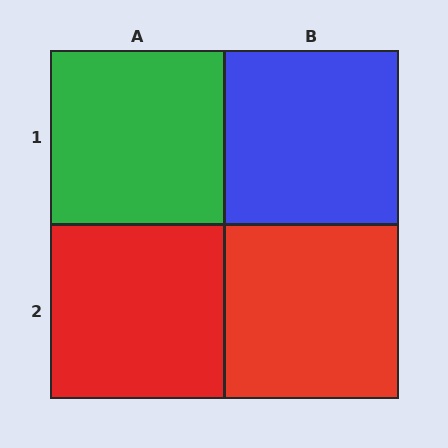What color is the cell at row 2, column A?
Red.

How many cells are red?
2 cells are red.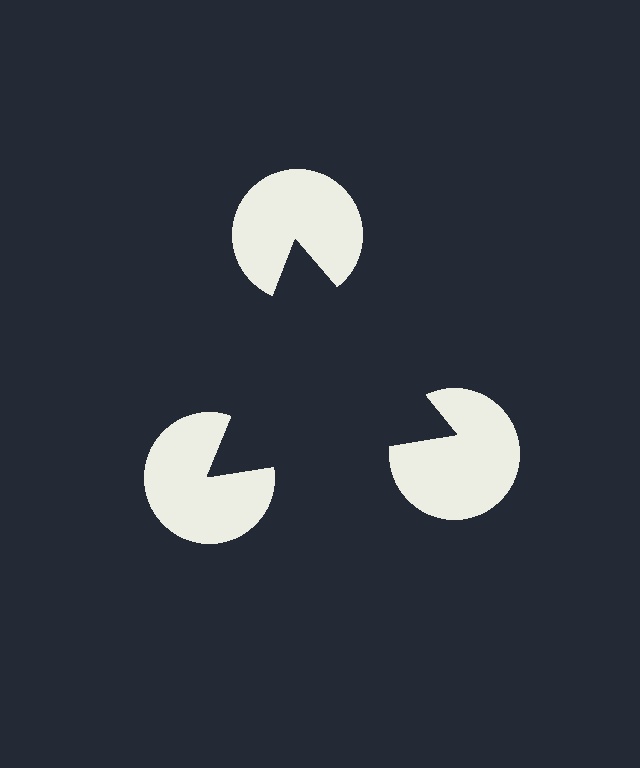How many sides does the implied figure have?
3 sides.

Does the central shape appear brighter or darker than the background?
It typically appears slightly darker than the background, even though no actual brightness change is drawn.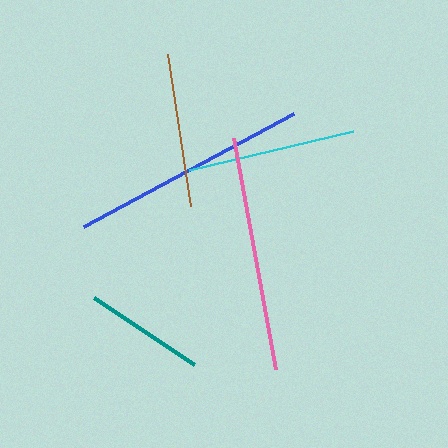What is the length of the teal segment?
The teal segment is approximately 120 pixels long.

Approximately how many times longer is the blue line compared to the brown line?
The blue line is approximately 1.5 times the length of the brown line.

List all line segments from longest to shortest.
From longest to shortest: blue, pink, cyan, brown, teal.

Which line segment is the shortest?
The teal line is the shortest at approximately 120 pixels.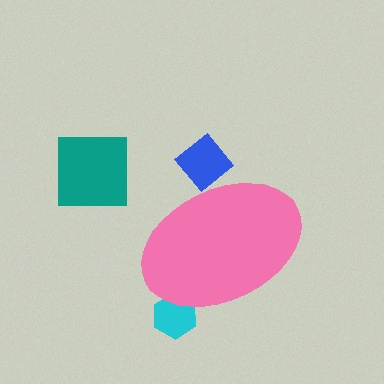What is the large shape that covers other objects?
A pink ellipse.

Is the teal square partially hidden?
No, the teal square is fully visible.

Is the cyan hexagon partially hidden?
Yes, the cyan hexagon is partially hidden behind the pink ellipse.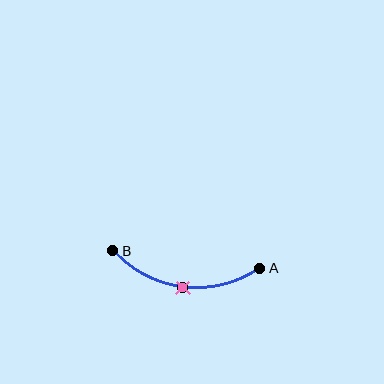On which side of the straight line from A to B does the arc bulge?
The arc bulges below the straight line connecting A and B.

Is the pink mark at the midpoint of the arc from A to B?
Yes. The pink mark lies on the arc at equal arc-length from both A and B — it is the arc midpoint.